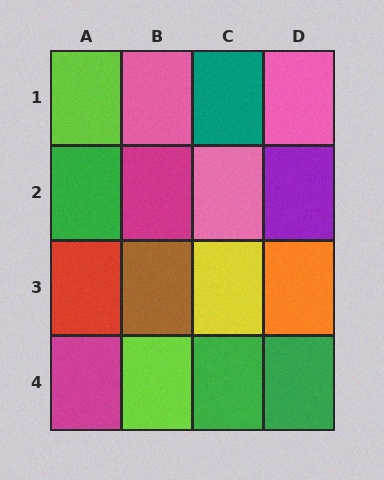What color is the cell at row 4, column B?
Lime.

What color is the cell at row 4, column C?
Green.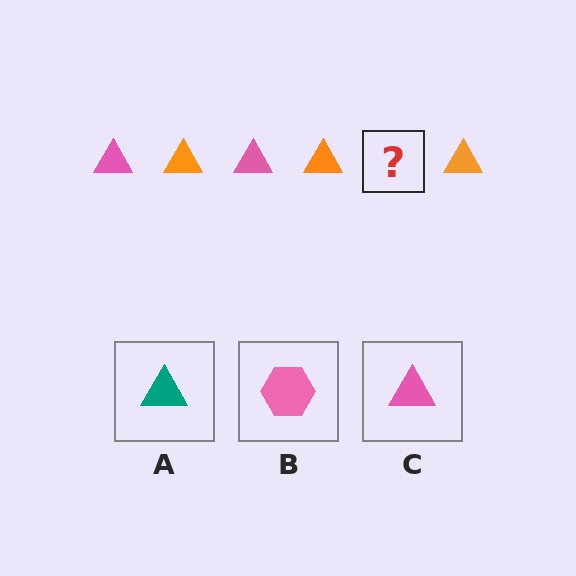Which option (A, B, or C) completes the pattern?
C.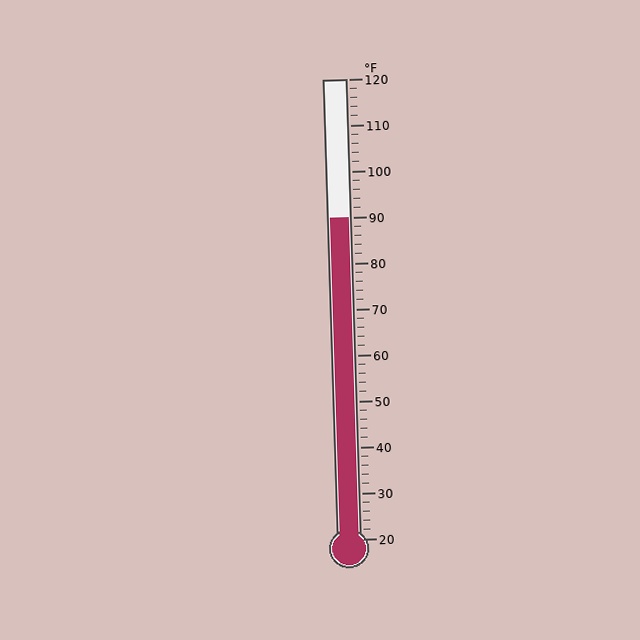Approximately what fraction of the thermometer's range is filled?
The thermometer is filled to approximately 70% of its range.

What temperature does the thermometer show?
The thermometer shows approximately 90°F.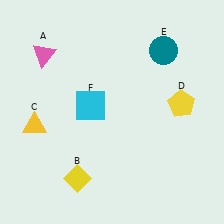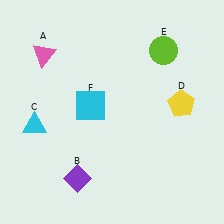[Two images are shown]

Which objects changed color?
B changed from yellow to purple. C changed from yellow to cyan. E changed from teal to lime.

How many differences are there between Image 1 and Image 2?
There are 3 differences between the two images.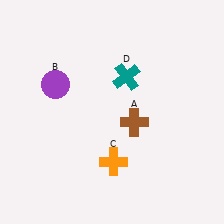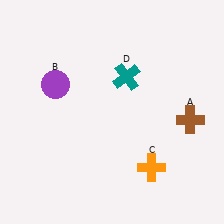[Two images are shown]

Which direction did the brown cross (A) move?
The brown cross (A) moved right.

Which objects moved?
The objects that moved are: the brown cross (A), the orange cross (C).